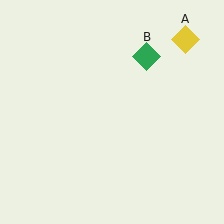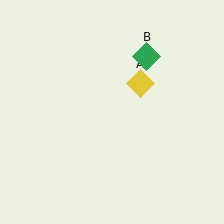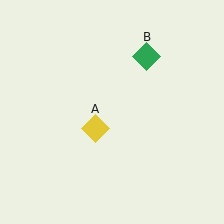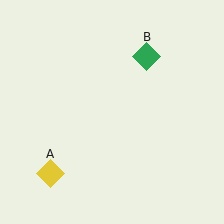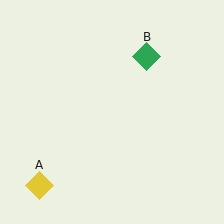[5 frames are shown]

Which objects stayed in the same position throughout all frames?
Green diamond (object B) remained stationary.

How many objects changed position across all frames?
1 object changed position: yellow diamond (object A).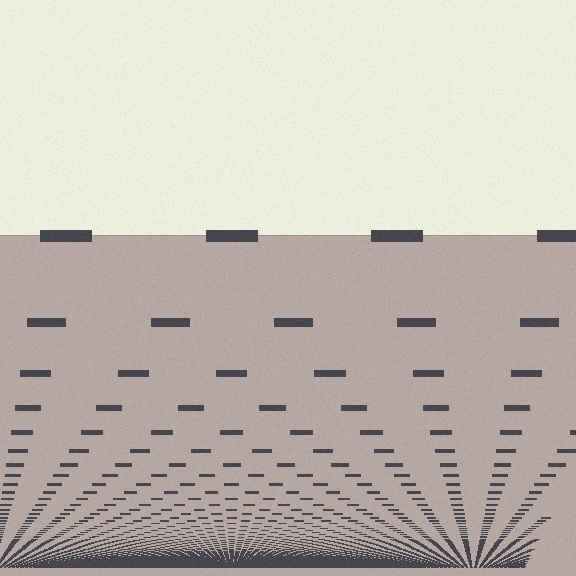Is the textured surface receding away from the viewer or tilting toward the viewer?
The surface appears to tilt toward the viewer. Texture elements get larger and sparser toward the top.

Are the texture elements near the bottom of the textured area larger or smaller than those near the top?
Smaller. The gradient is inverted — elements near the bottom are smaller and denser.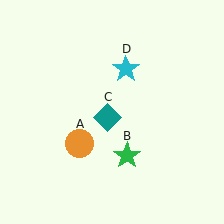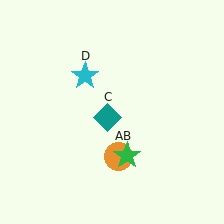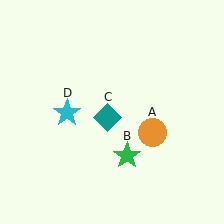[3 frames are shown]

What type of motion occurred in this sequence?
The orange circle (object A), cyan star (object D) rotated counterclockwise around the center of the scene.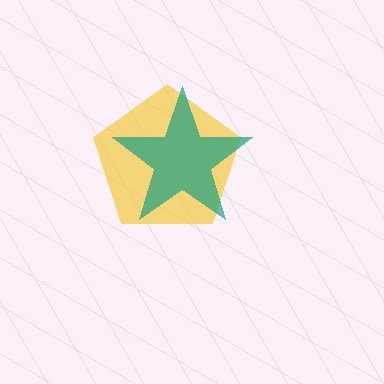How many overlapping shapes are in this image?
There are 2 overlapping shapes in the image.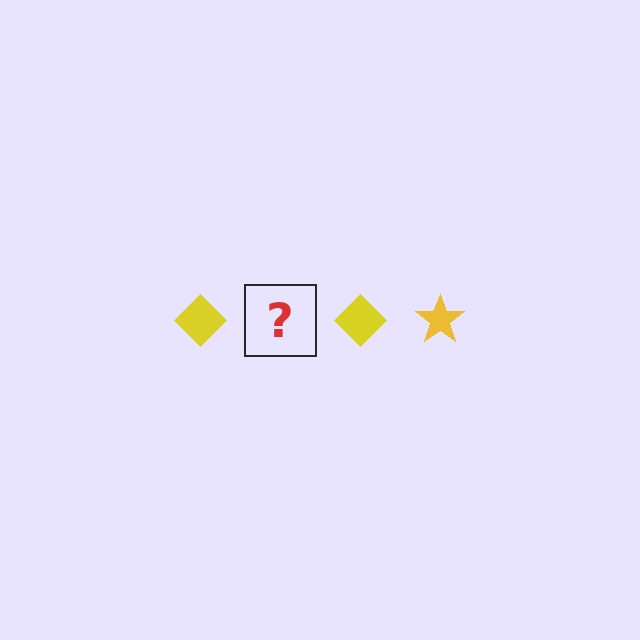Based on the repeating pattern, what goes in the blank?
The blank should be a yellow star.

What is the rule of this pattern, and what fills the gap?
The rule is that the pattern cycles through diamond, star shapes in yellow. The gap should be filled with a yellow star.